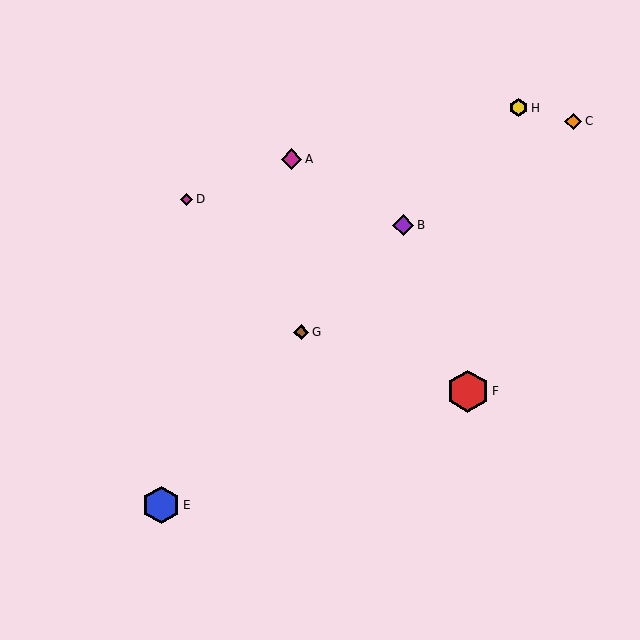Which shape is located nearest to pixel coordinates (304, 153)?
The magenta diamond (labeled A) at (292, 159) is nearest to that location.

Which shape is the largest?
The red hexagon (labeled F) is the largest.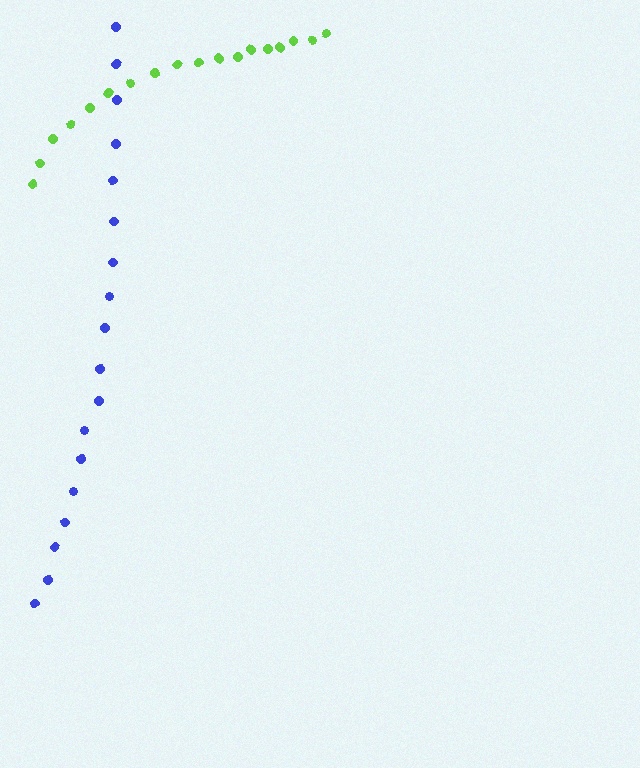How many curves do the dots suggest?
There are 2 distinct paths.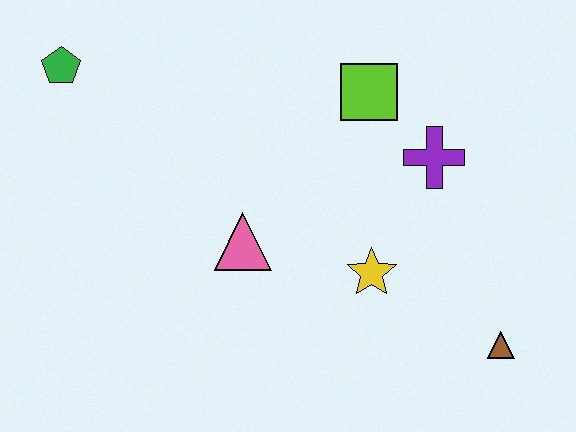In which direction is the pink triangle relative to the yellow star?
The pink triangle is to the left of the yellow star.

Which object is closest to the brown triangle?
The yellow star is closest to the brown triangle.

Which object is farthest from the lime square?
The green pentagon is farthest from the lime square.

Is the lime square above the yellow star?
Yes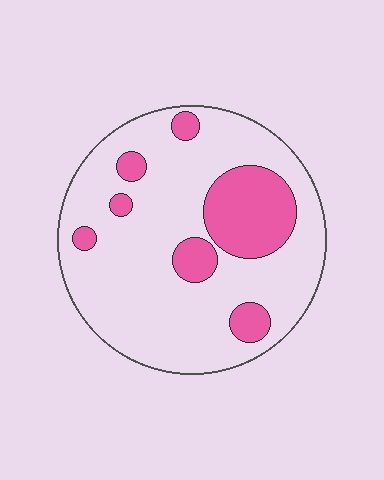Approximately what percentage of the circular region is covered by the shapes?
Approximately 20%.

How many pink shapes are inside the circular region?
7.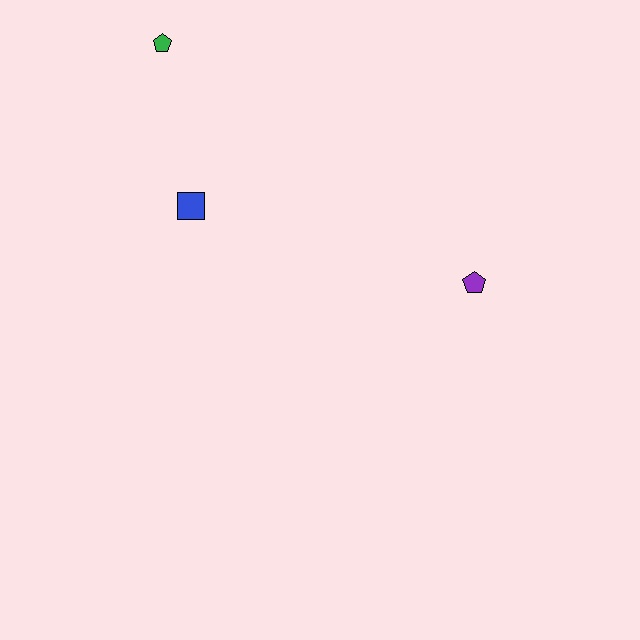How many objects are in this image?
There are 3 objects.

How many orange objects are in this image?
There are no orange objects.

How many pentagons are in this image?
There are 2 pentagons.